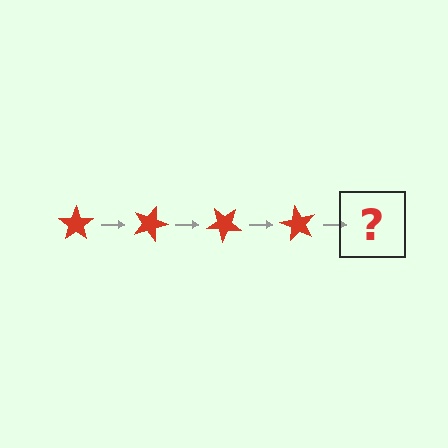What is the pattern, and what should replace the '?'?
The pattern is that the star rotates 20 degrees each step. The '?' should be a red star rotated 80 degrees.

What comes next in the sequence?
The next element should be a red star rotated 80 degrees.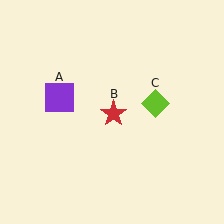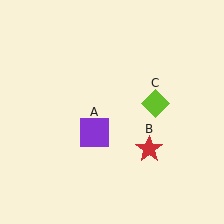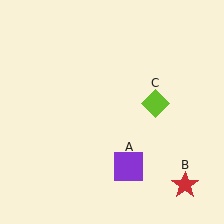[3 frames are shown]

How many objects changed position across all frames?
2 objects changed position: purple square (object A), red star (object B).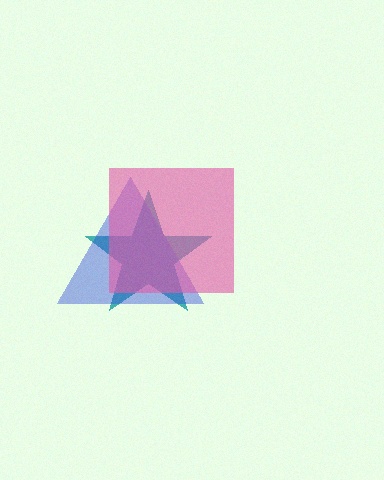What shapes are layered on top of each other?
The layered shapes are: a teal star, a blue triangle, a pink square.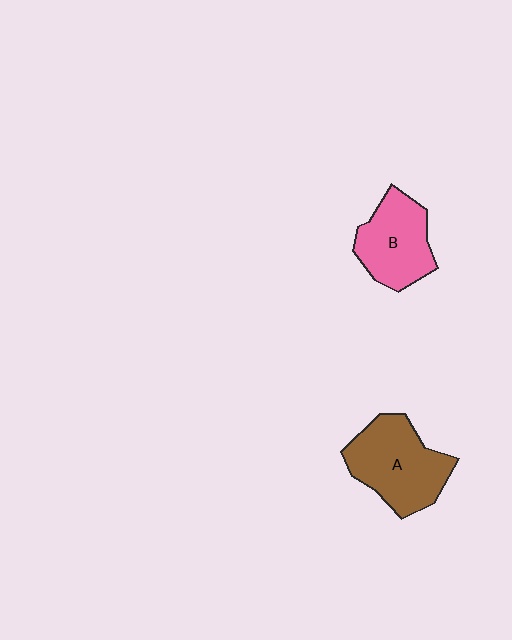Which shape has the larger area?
Shape A (brown).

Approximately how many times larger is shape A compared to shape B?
Approximately 1.2 times.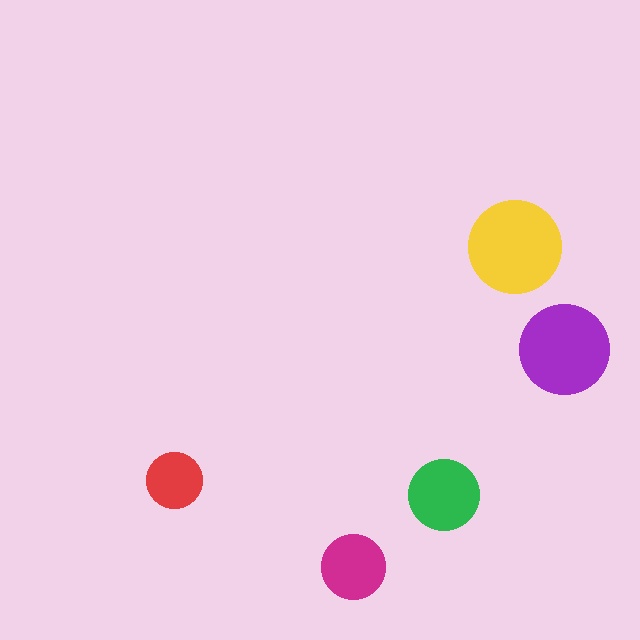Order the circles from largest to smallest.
the yellow one, the purple one, the green one, the magenta one, the red one.